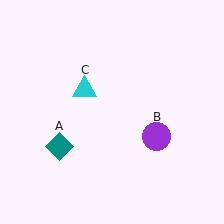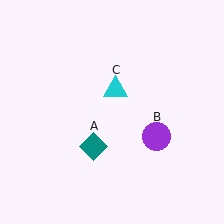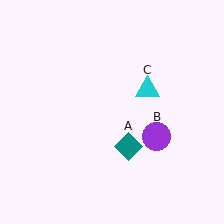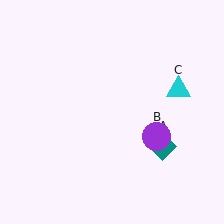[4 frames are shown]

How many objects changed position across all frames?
2 objects changed position: teal diamond (object A), cyan triangle (object C).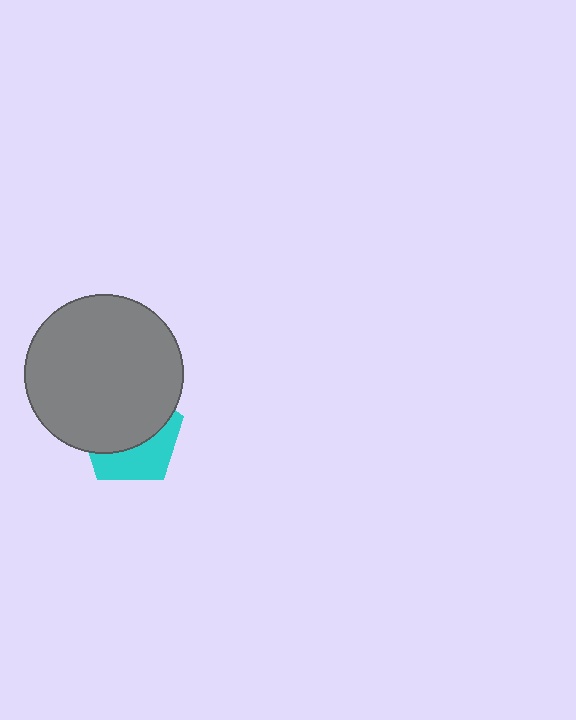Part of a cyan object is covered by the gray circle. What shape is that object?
It is a pentagon.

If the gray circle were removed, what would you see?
You would see the complete cyan pentagon.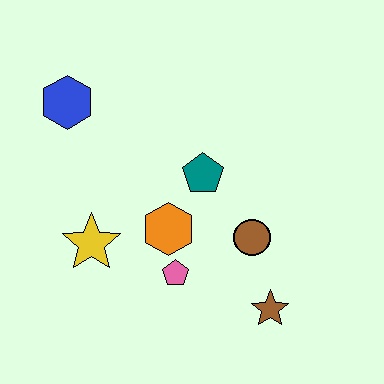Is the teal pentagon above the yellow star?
Yes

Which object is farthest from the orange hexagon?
The blue hexagon is farthest from the orange hexagon.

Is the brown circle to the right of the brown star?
No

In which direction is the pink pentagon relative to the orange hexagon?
The pink pentagon is below the orange hexagon.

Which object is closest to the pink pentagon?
The orange hexagon is closest to the pink pentagon.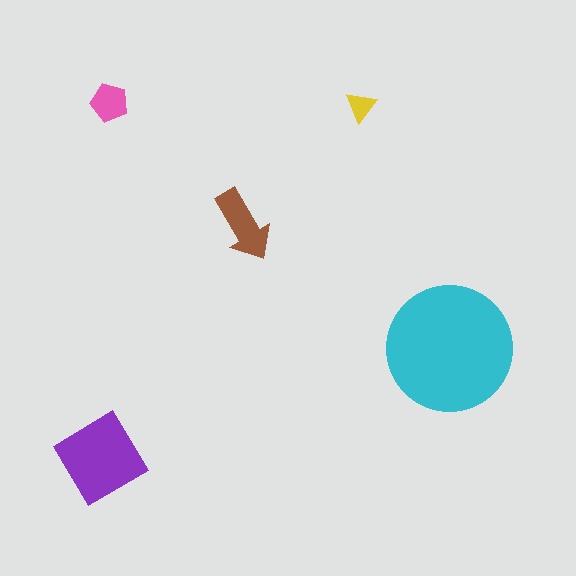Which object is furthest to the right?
The cyan circle is rightmost.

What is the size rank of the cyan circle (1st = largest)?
1st.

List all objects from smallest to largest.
The yellow triangle, the pink pentagon, the brown arrow, the purple diamond, the cyan circle.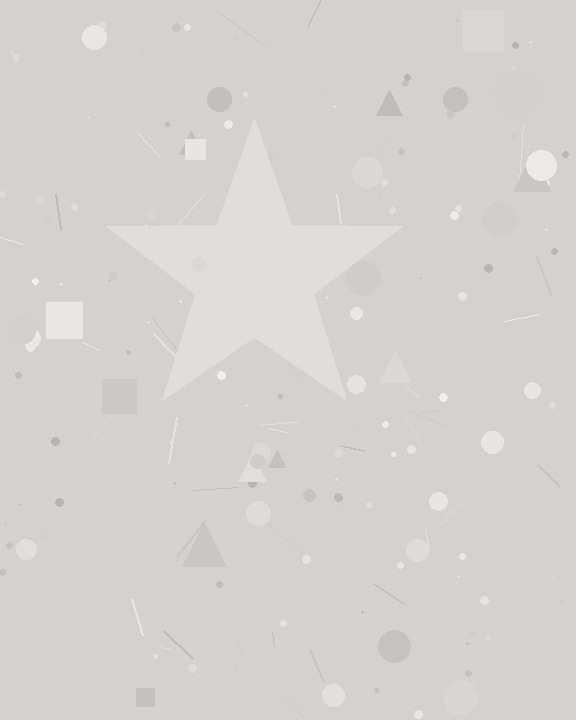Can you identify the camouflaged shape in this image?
The camouflaged shape is a star.